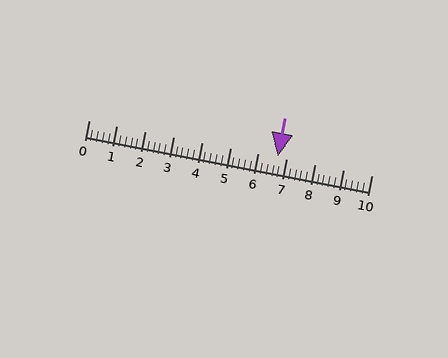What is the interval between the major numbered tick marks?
The major tick marks are spaced 1 units apart.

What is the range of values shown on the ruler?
The ruler shows values from 0 to 10.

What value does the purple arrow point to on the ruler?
The purple arrow points to approximately 6.7.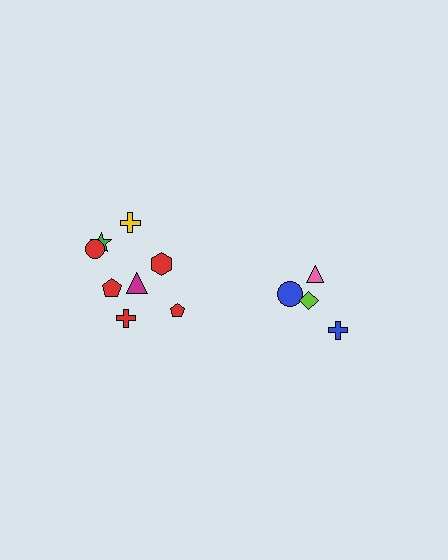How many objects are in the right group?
There are 4 objects.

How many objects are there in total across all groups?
There are 12 objects.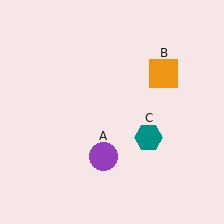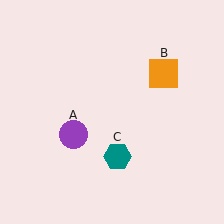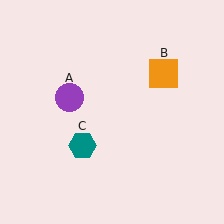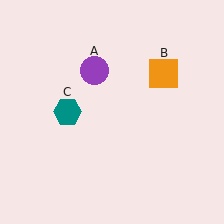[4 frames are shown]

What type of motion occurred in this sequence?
The purple circle (object A), teal hexagon (object C) rotated clockwise around the center of the scene.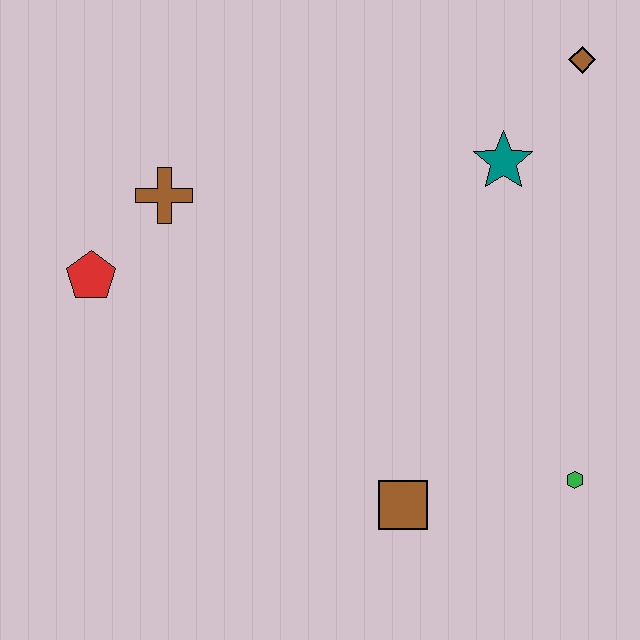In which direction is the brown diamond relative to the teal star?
The brown diamond is above the teal star.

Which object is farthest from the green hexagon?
The red pentagon is farthest from the green hexagon.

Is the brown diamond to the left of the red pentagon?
No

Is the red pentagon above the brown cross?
No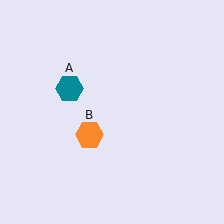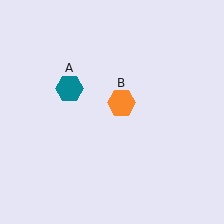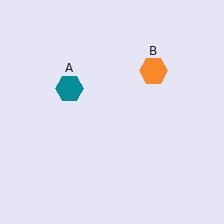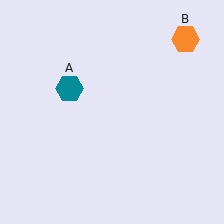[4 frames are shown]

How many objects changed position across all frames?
1 object changed position: orange hexagon (object B).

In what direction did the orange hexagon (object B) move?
The orange hexagon (object B) moved up and to the right.